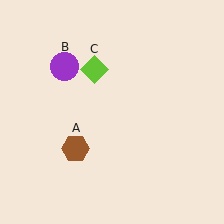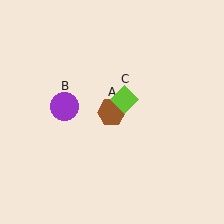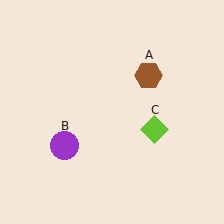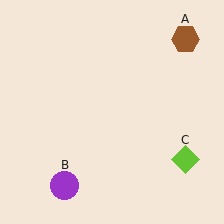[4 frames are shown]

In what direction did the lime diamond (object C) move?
The lime diamond (object C) moved down and to the right.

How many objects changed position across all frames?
3 objects changed position: brown hexagon (object A), purple circle (object B), lime diamond (object C).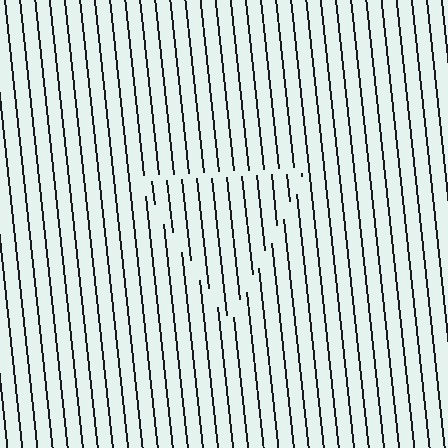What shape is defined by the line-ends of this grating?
An illusory triangle. The interior of the shape contains the same grating, shifted by half a period — the contour is defined by the phase discontinuity where line-ends from the inner and outer gratings abut.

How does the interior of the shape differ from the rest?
The interior of the shape contains the same grating, shifted by half a period — the contour is defined by the phase discontinuity where line-ends from the inner and outer gratings abut.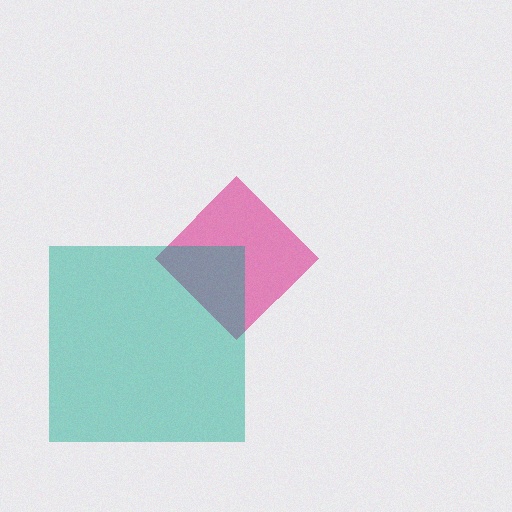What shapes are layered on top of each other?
The layered shapes are: a magenta diamond, a teal square.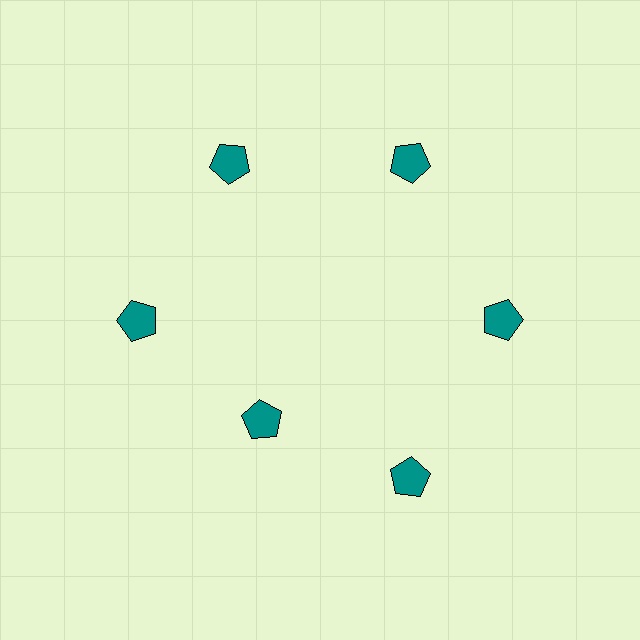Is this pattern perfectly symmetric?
No. The 6 teal pentagons are arranged in a ring, but one element near the 7 o'clock position is pulled inward toward the center, breaking the 6-fold rotational symmetry.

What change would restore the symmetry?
The symmetry would be restored by moving it outward, back onto the ring so that all 6 pentagons sit at equal angles and equal distance from the center.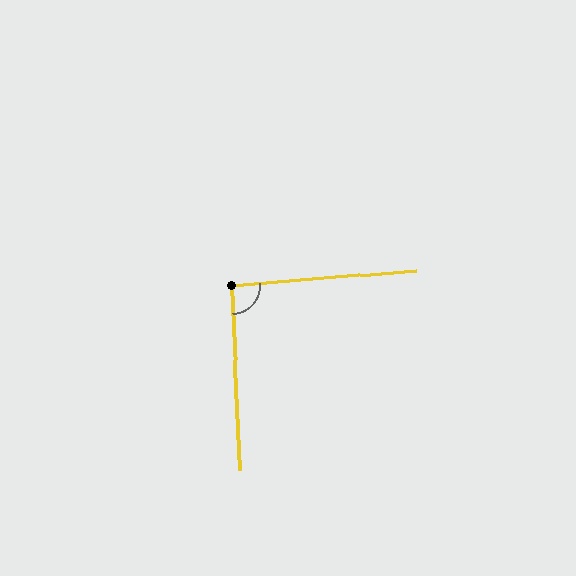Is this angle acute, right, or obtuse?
It is approximately a right angle.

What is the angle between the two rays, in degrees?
Approximately 93 degrees.